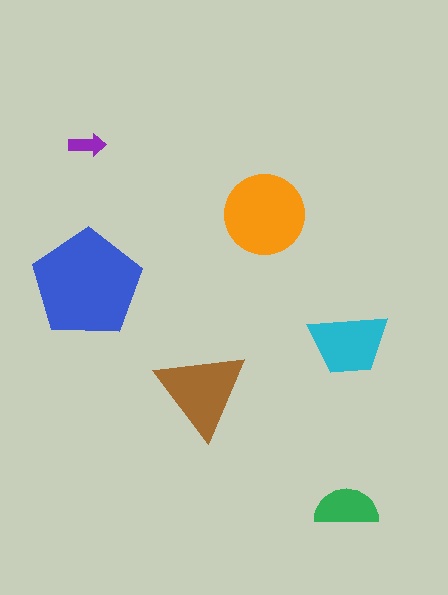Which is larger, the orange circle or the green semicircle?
The orange circle.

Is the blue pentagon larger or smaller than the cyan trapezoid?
Larger.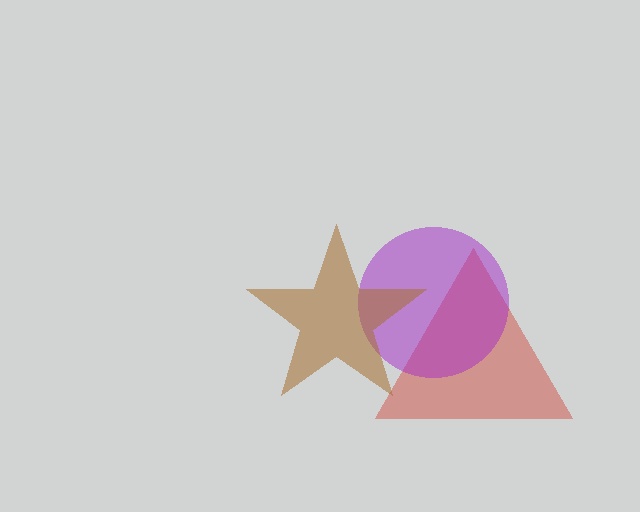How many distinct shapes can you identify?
There are 3 distinct shapes: a red triangle, a purple circle, a brown star.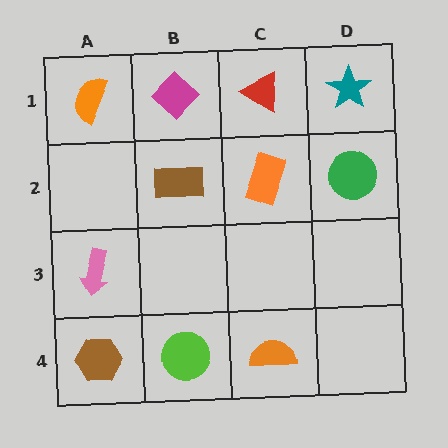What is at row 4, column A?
A brown hexagon.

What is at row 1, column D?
A teal star.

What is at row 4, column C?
An orange semicircle.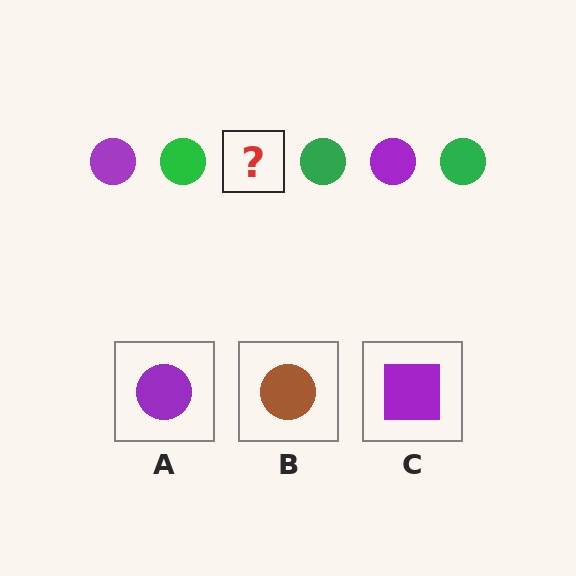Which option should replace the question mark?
Option A.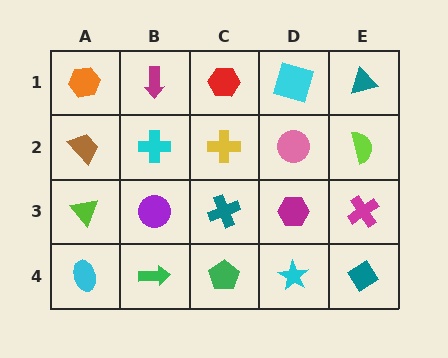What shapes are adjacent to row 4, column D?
A magenta hexagon (row 3, column D), a green pentagon (row 4, column C), a teal diamond (row 4, column E).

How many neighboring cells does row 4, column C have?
3.